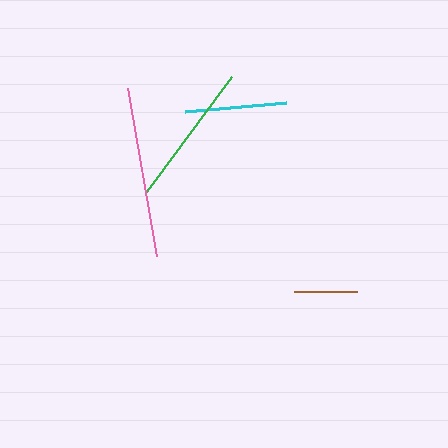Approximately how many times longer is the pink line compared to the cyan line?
The pink line is approximately 1.7 times the length of the cyan line.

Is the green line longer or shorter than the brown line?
The green line is longer than the brown line.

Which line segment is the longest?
The pink line is the longest at approximately 170 pixels.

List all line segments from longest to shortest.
From longest to shortest: pink, green, cyan, brown.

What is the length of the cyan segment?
The cyan segment is approximately 102 pixels long.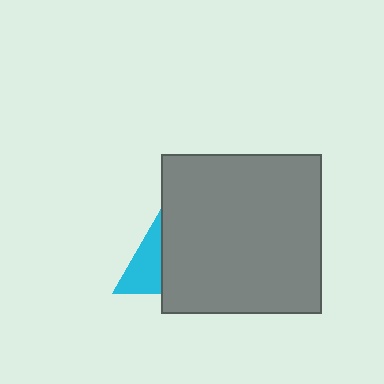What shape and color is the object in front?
The object in front is a gray square.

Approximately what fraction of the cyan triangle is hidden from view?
Roughly 50% of the cyan triangle is hidden behind the gray square.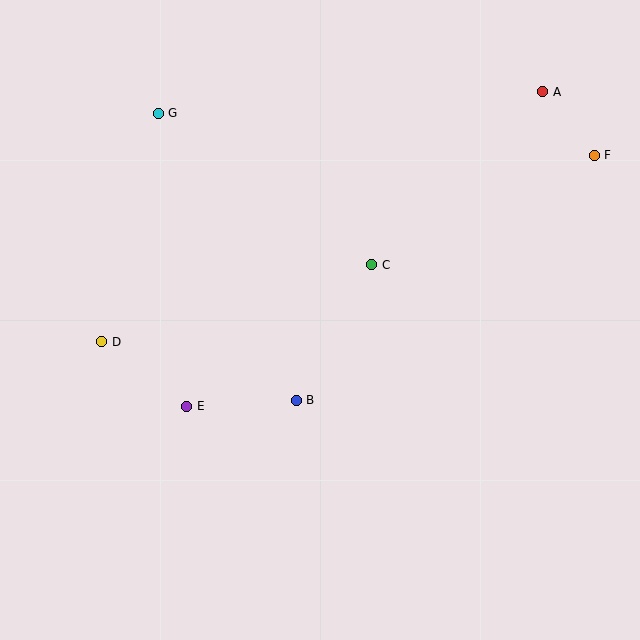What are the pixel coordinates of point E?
Point E is at (187, 406).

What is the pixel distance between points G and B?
The distance between G and B is 318 pixels.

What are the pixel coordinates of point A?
Point A is at (543, 92).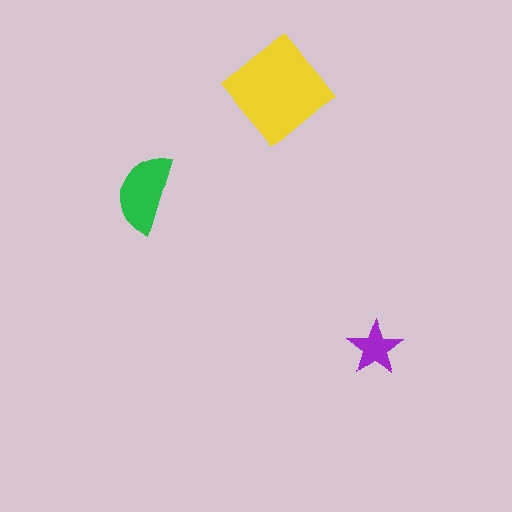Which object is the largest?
The yellow diamond.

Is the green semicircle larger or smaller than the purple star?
Larger.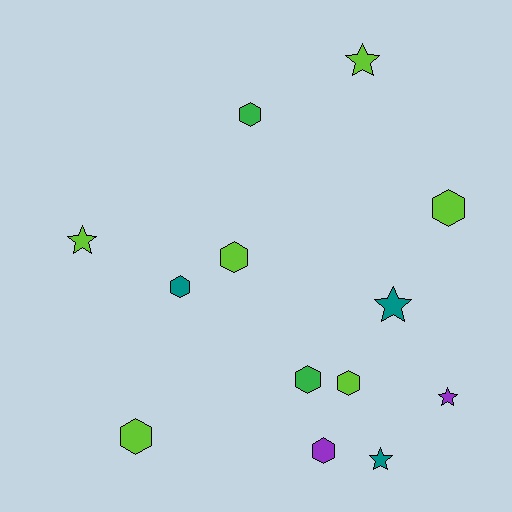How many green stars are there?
There are no green stars.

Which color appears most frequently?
Lime, with 6 objects.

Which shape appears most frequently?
Hexagon, with 8 objects.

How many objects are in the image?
There are 13 objects.